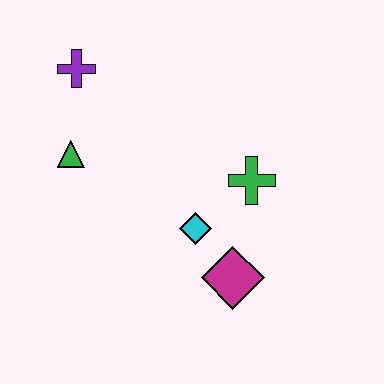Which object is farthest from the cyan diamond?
The purple cross is farthest from the cyan diamond.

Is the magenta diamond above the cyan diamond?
No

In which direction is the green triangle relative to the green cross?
The green triangle is to the left of the green cross.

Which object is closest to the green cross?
The cyan diamond is closest to the green cross.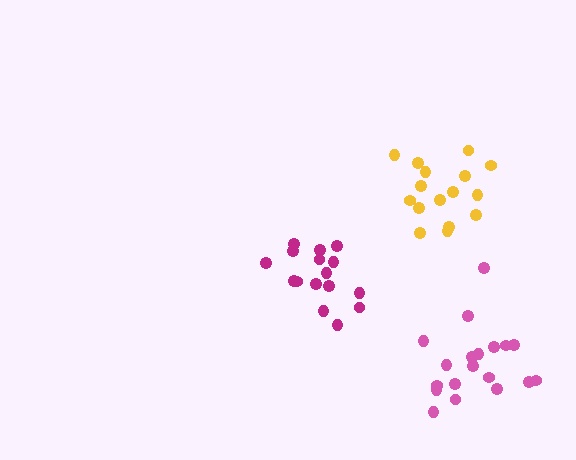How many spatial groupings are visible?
There are 3 spatial groupings.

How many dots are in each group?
Group 1: 19 dots, Group 2: 16 dots, Group 3: 16 dots (51 total).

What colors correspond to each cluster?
The clusters are colored: pink, magenta, yellow.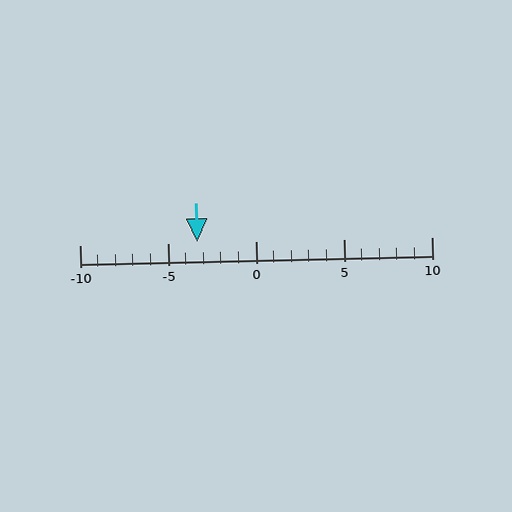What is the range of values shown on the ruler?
The ruler shows values from -10 to 10.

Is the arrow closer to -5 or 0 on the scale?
The arrow is closer to -5.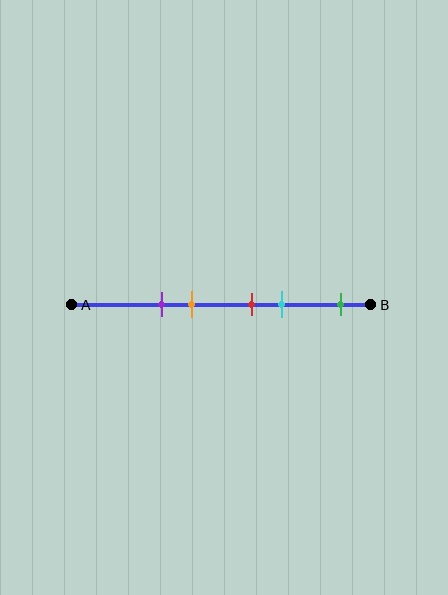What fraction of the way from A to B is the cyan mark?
The cyan mark is approximately 70% (0.7) of the way from A to B.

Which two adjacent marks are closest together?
The red and cyan marks are the closest adjacent pair.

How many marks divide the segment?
There are 5 marks dividing the segment.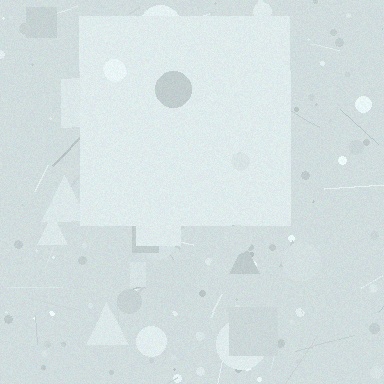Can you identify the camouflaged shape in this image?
The camouflaged shape is a square.